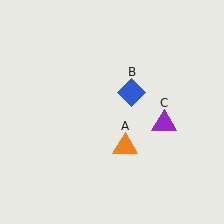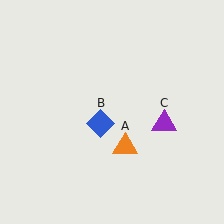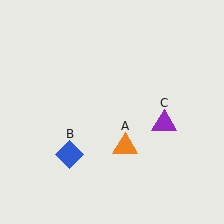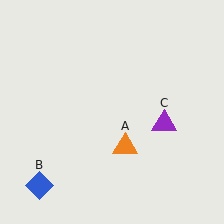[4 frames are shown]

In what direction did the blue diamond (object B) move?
The blue diamond (object B) moved down and to the left.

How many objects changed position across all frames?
1 object changed position: blue diamond (object B).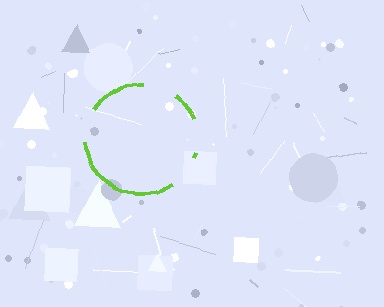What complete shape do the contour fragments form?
The contour fragments form a circle.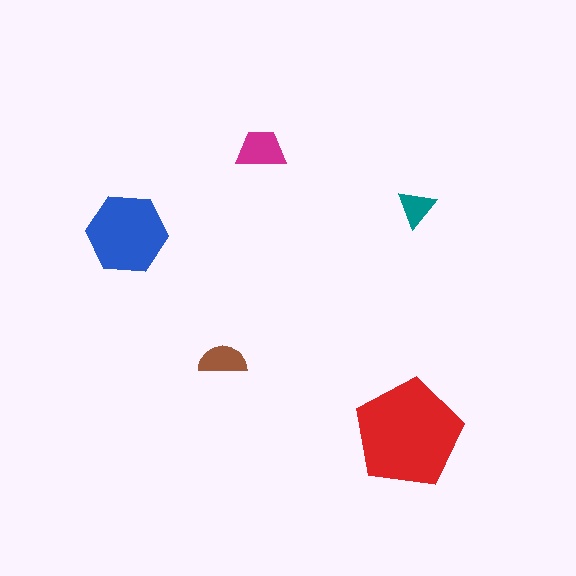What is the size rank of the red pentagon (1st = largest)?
1st.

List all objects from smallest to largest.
The teal triangle, the brown semicircle, the magenta trapezoid, the blue hexagon, the red pentagon.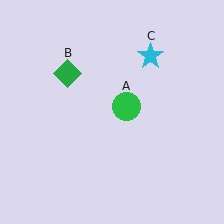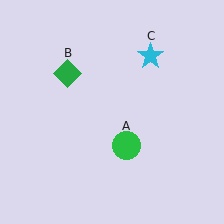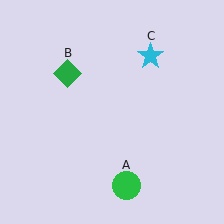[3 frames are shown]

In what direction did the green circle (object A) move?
The green circle (object A) moved down.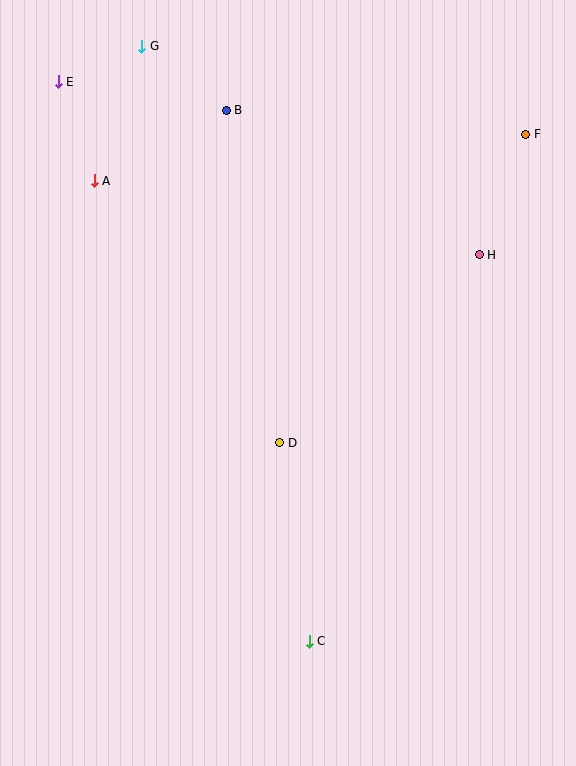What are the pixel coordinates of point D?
Point D is at (280, 443).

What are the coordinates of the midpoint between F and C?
The midpoint between F and C is at (417, 388).